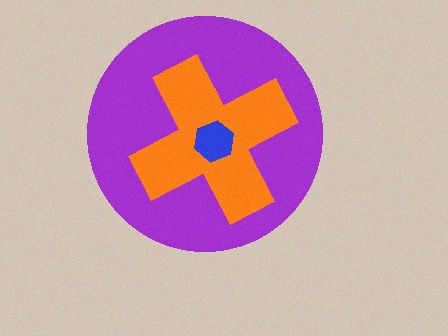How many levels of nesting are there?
3.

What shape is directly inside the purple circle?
The orange cross.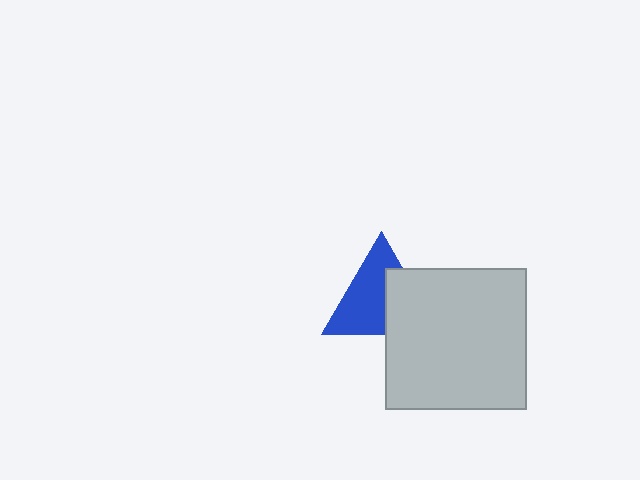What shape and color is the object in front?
The object in front is a light gray square.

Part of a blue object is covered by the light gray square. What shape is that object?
It is a triangle.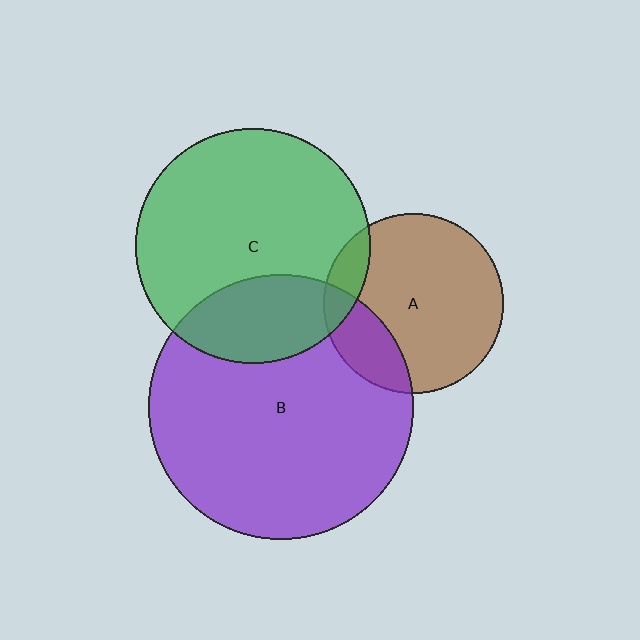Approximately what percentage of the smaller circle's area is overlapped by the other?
Approximately 10%.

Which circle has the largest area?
Circle B (purple).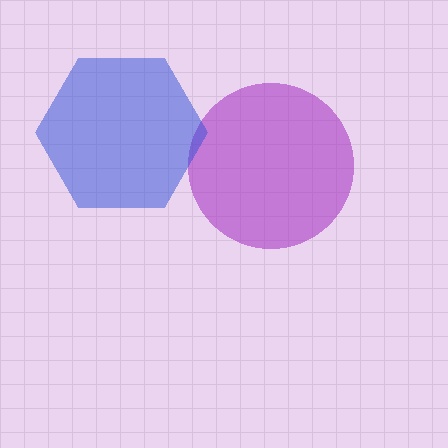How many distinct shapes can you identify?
There are 2 distinct shapes: a purple circle, a blue hexagon.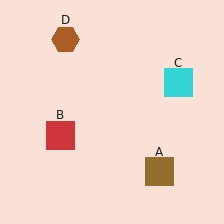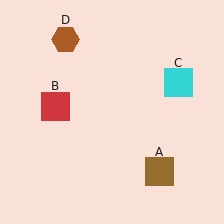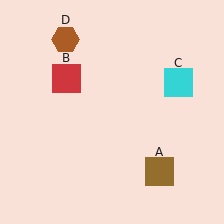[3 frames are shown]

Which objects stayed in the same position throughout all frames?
Brown square (object A) and cyan square (object C) and brown hexagon (object D) remained stationary.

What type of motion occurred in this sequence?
The red square (object B) rotated clockwise around the center of the scene.